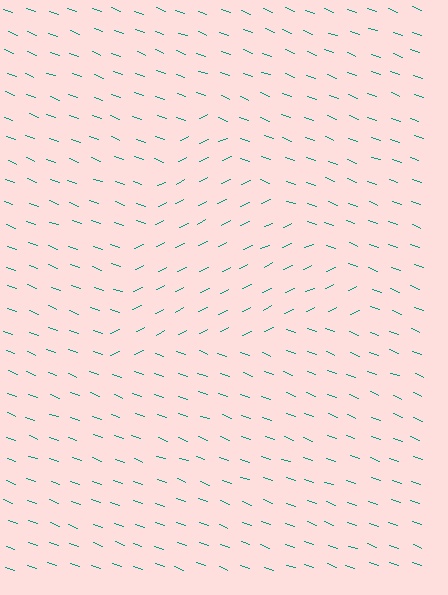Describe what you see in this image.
The image is filled with small teal line segments. A triangle region in the image has lines oriented differently from the surrounding lines, creating a visible texture boundary.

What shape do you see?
I see a triangle.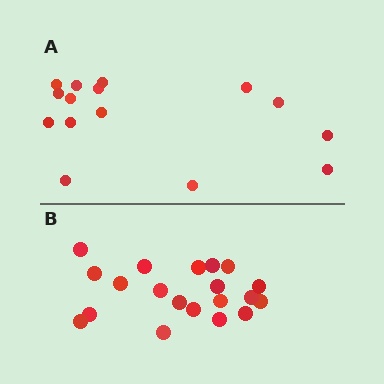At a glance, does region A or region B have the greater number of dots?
Region B (the bottom region) has more dots.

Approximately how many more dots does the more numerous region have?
Region B has about 5 more dots than region A.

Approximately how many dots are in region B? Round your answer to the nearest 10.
About 20 dots.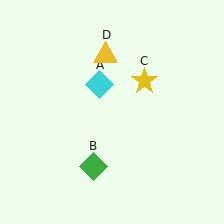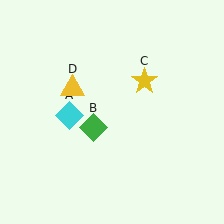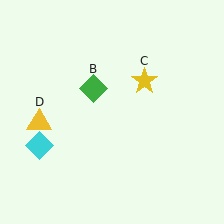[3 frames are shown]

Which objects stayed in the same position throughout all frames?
Yellow star (object C) remained stationary.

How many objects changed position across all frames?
3 objects changed position: cyan diamond (object A), green diamond (object B), yellow triangle (object D).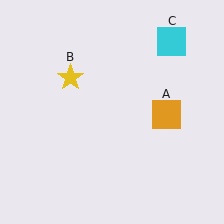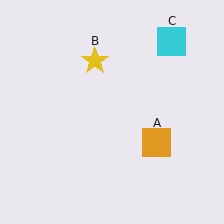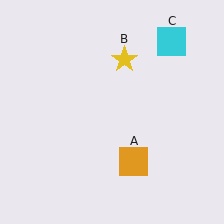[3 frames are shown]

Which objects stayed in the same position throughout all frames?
Cyan square (object C) remained stationary.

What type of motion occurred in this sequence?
The orange square (object A), yellow star (object B) rotated clockwise around the center of the scene.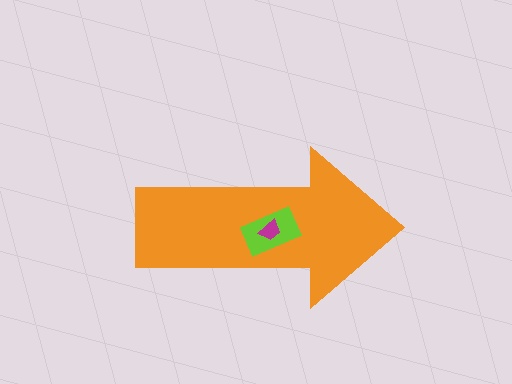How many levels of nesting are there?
3.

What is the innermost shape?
The magenta trapezoid.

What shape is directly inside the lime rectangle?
The magenta trapezoid.